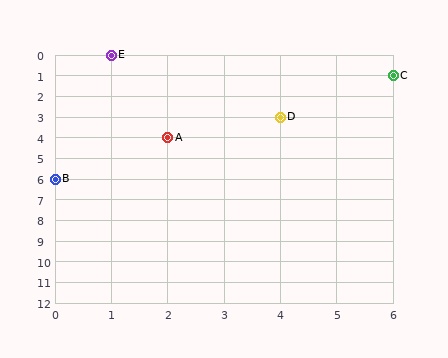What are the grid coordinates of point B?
Point B is at grid coordinates (0, 6).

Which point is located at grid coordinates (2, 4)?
Point A is at (2, 4).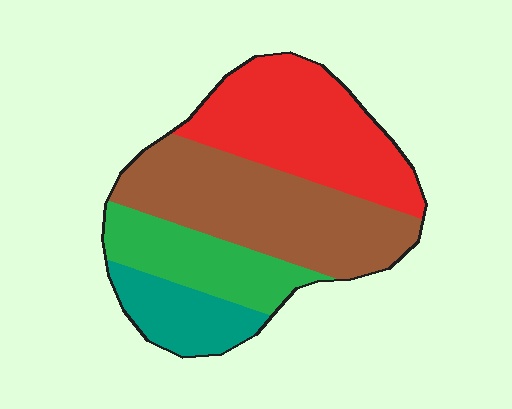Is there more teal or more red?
Red.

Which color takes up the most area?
Brown, at roughly 35%.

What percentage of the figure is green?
Green takes up less than a quarter of the figure.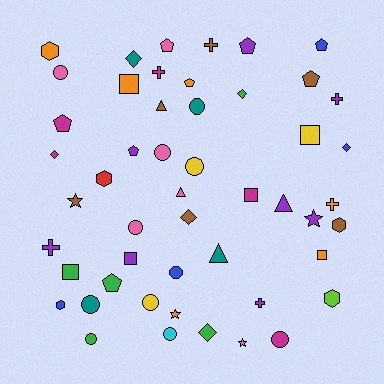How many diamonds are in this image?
There are 6 diamonds.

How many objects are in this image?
There are 50 objects.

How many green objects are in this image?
There are 5 green objects.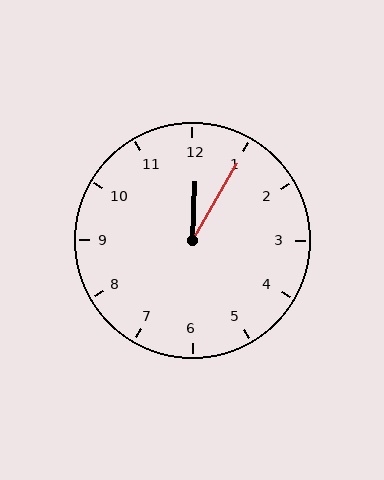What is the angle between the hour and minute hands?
Approximately 28 degrees.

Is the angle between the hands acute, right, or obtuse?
It is acute.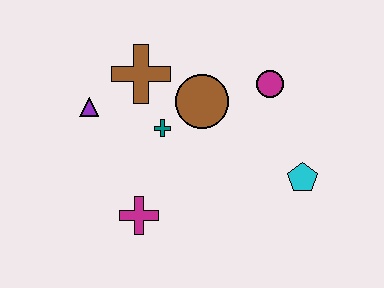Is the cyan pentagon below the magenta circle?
Yes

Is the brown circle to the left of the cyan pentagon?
Yes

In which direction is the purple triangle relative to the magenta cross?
The purple triangle is above the magenta cross.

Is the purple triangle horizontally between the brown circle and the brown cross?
No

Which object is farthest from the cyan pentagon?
The purple triangle is farthest from the cyan pentagon.